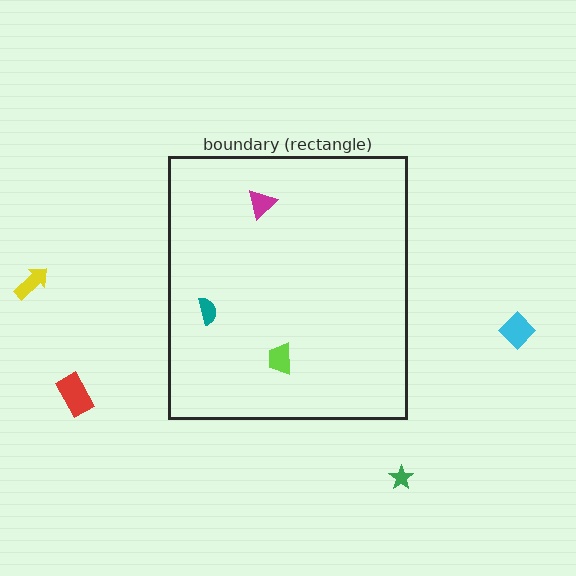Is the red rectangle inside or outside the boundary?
Outside.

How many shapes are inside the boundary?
3 inside, 4 outside.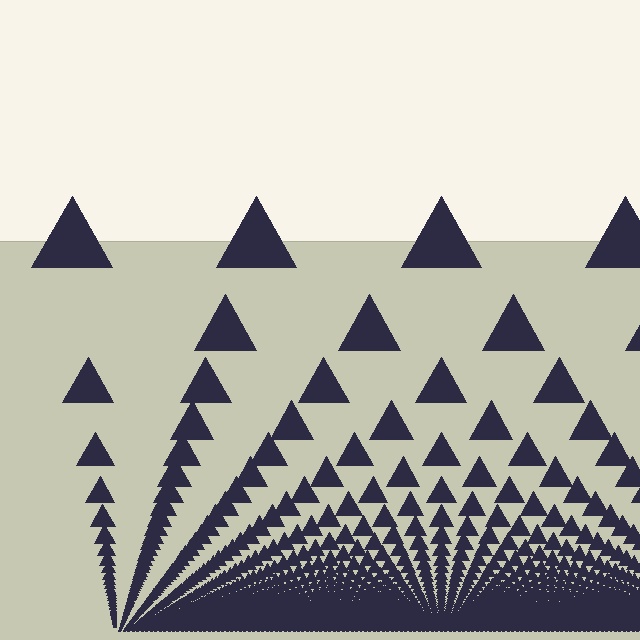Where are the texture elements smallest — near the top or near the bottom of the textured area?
Near the bottom.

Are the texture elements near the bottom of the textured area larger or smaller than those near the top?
Smaller. The gradient is inverted — elements near the bottom are smaller and denser.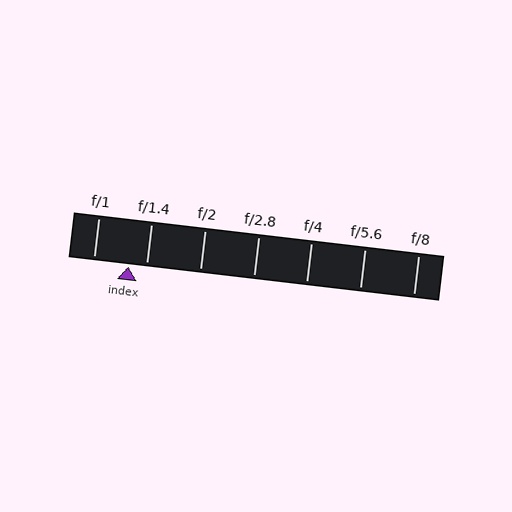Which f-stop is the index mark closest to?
The index mark is closest to f/1.4.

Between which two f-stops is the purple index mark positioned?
The index mark is between f/1 and f/1.4.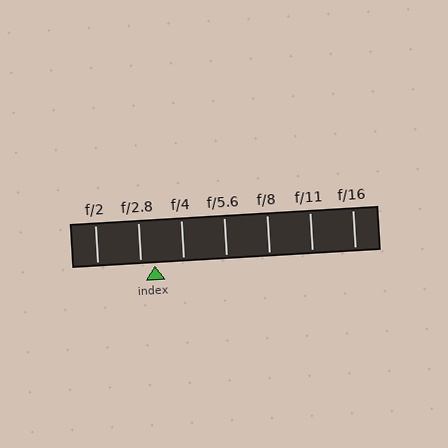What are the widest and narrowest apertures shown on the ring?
The widest aperture shown is f/2 and the narrowest is f/16.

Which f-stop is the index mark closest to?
The index mark is closest to f/2.8.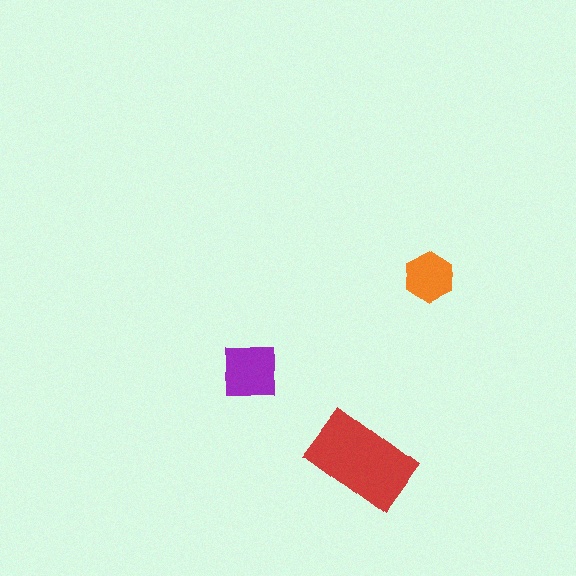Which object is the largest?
The red rectangle.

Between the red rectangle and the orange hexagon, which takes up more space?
The red rectangle.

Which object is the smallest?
The orange hexagon.